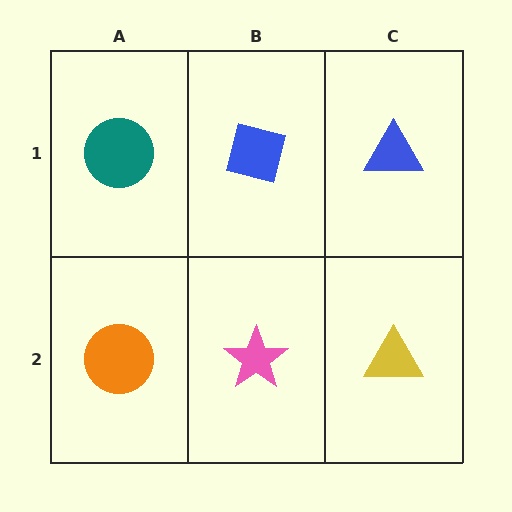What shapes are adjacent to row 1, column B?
A pink star (row 2, column B), a teal circle (row 1, column A), a blue triangle (row 1, column C).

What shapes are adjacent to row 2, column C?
A blue triangle (row 1, column C), a pink star (row 2, column B).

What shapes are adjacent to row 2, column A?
A teal circle (row 1, column A), a pink star (row 2, column B).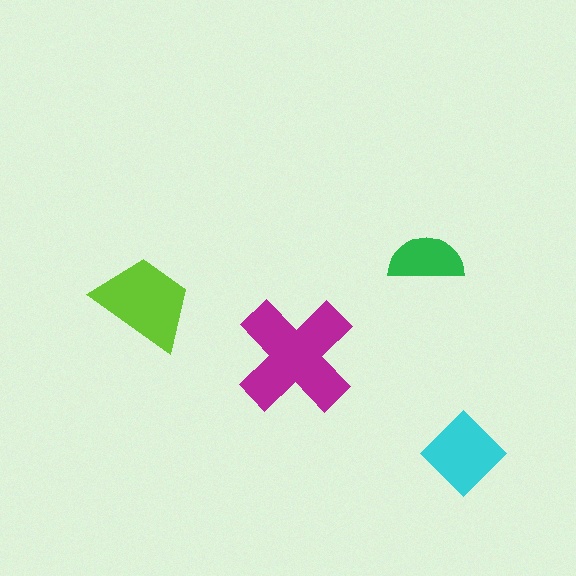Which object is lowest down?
The cyan diamond is bottommost.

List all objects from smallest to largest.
The green semicircle, the cyan diamond, the lime trapezoid, the magenta cross.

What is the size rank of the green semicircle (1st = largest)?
4th.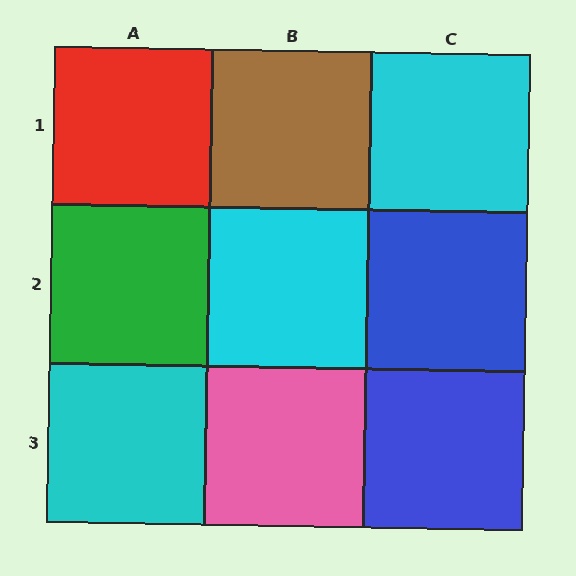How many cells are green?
1 cell is green.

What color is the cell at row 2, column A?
Green.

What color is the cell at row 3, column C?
Blue.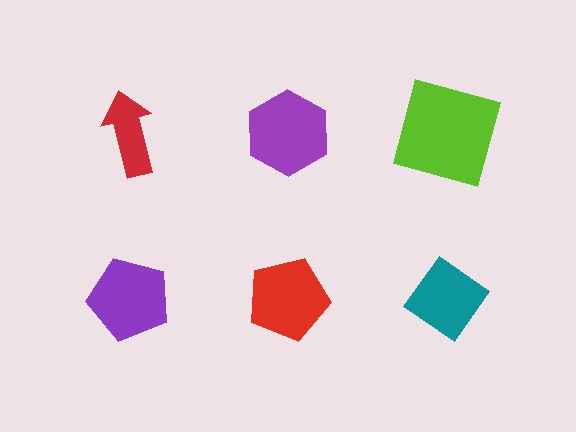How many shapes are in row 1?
3 shapes.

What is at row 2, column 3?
A teal diamond.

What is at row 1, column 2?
A purple hexagon.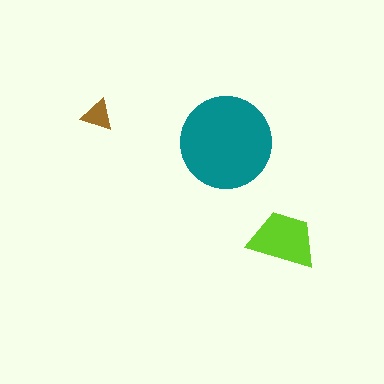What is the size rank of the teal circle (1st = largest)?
1st.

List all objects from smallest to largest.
The brown triangle, the lime trapezoid, the teal circle.